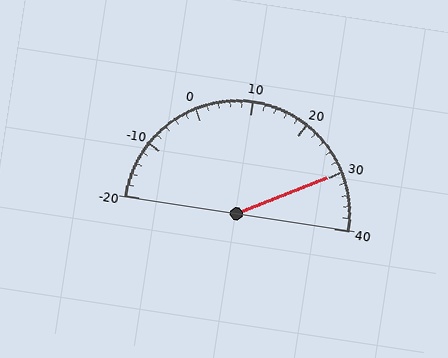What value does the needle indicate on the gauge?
The needle indicates approximately 30.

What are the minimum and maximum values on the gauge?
The gauge ranges from -20 to 40.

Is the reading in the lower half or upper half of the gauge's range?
The reading is in the upper half of the range (-20 to 40).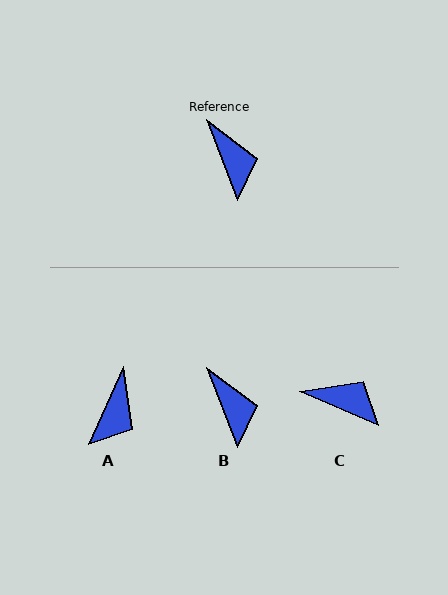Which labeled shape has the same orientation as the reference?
B.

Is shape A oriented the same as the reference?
No, it is off by about 45 degrees.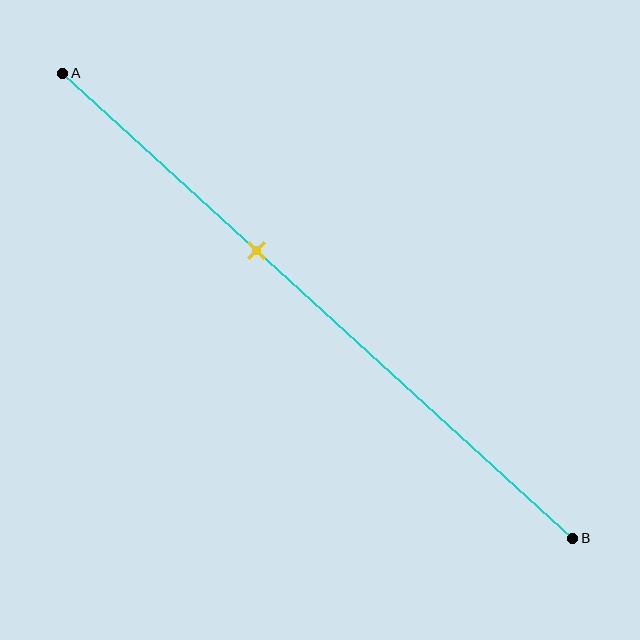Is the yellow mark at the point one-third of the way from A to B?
No, the mark is at about 40% from A, not at the 33% one-third point.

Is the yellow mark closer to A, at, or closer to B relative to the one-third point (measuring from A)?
The yellow mark is closer to point B than the one-third point of segment AB.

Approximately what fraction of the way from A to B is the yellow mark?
The yellow mark is approximately 40% of the way from A to B.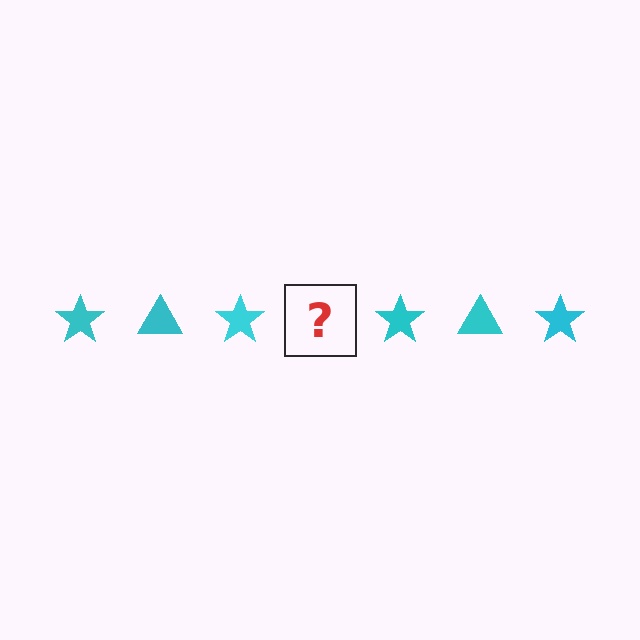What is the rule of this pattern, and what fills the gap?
The rule is that the pattern cycles through star, triangle shapes in cyan. The gap should be filled with a cyan triangle.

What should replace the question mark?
The question mark should be replaced with a cyan triangle.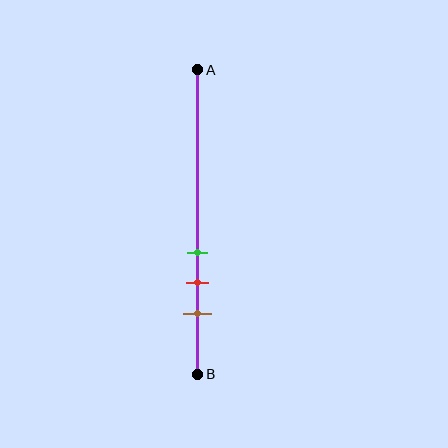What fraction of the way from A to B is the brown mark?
The brown mark is approximately 80% (0.8) of the way from A to B.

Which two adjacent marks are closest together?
The green and red marks are the closest adjacent pair.